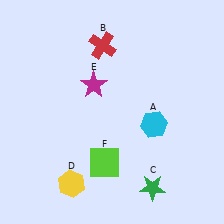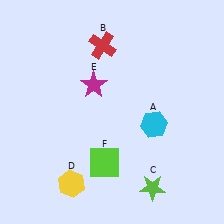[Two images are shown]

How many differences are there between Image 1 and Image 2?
There is 1 difference between the two images.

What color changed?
The star (C) changed from green in Image 1 to lime in Image 2.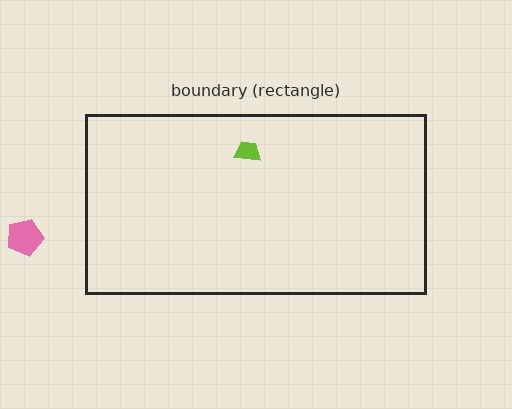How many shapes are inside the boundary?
1 inside, 1 outside.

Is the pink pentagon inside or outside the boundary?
Outside.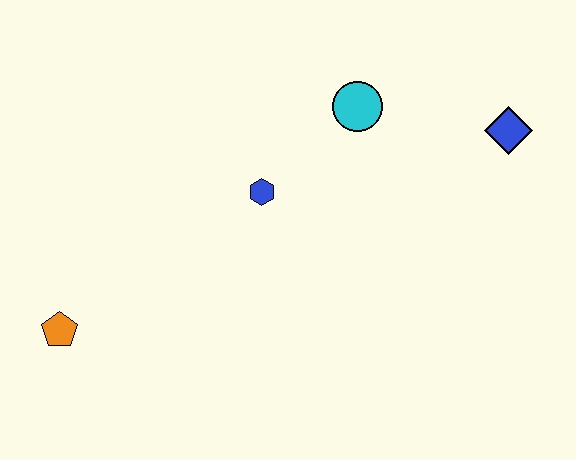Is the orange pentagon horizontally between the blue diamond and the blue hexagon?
No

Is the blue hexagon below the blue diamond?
Yes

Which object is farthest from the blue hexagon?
The blue diamond is farthest from the blue hexagon.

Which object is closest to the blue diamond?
The cyan circle is closest to the blue diamond.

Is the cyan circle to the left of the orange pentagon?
No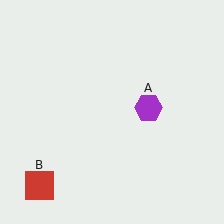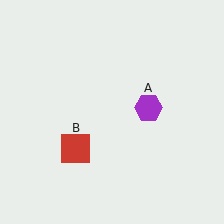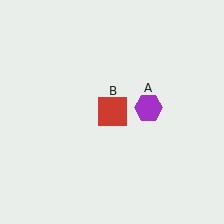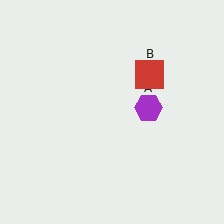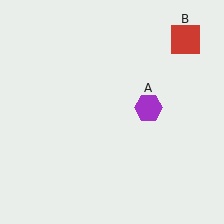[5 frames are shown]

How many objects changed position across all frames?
1 object changed position: red square (object B).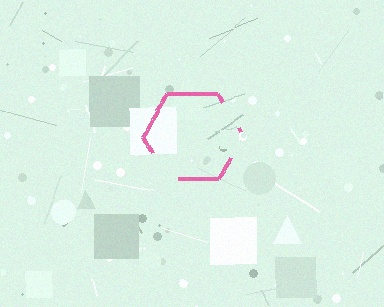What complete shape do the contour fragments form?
The contour fragments form a hexagon.